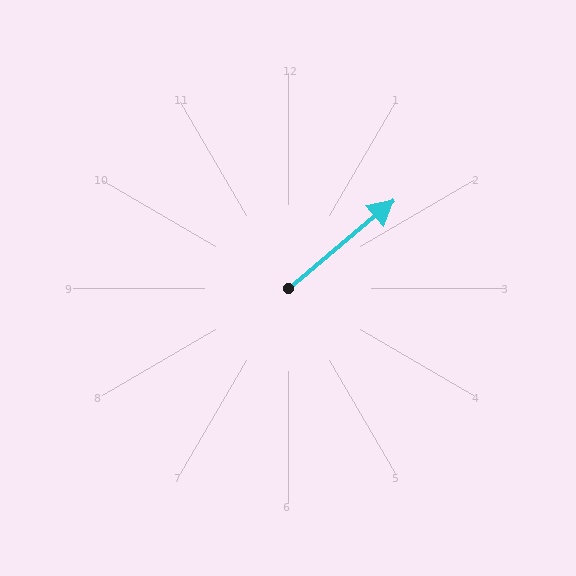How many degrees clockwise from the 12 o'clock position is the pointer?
Approximately 50 degrees.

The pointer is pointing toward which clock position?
Roughly 2 o'clock.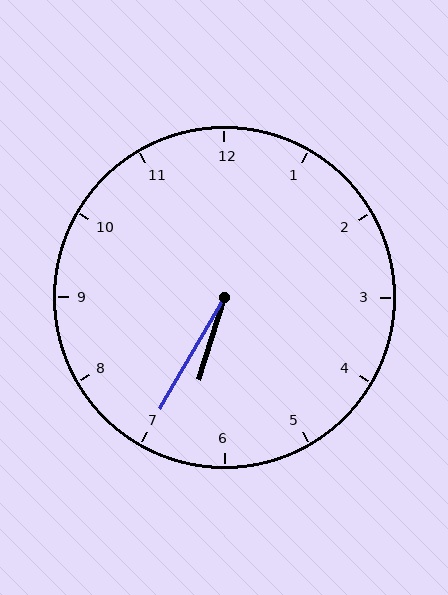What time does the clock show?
6:35.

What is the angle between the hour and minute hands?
Approximately 12 degrees.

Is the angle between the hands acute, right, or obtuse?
It is acute.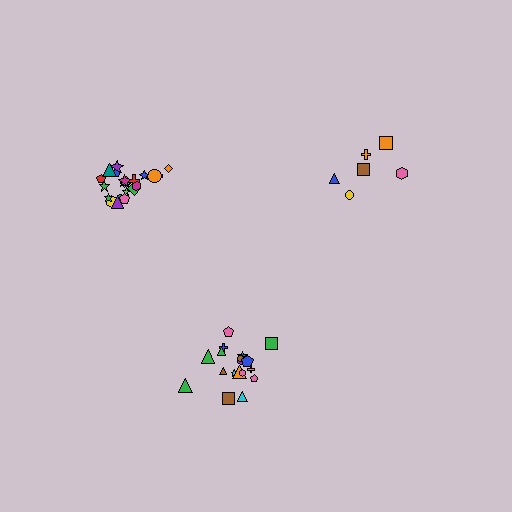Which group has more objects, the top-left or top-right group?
The top-left group.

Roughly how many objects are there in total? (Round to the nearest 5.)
Roughly 45 objects in total.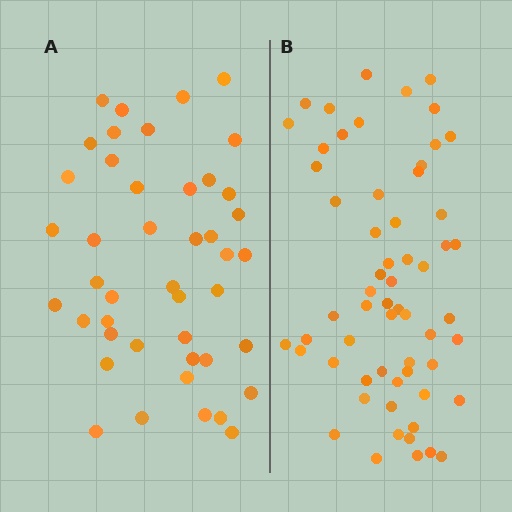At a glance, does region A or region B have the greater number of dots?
Region B (the right region) has more dots.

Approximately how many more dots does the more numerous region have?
Region B has approximately 15 more dots than region A.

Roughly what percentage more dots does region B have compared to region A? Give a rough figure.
About 35% more.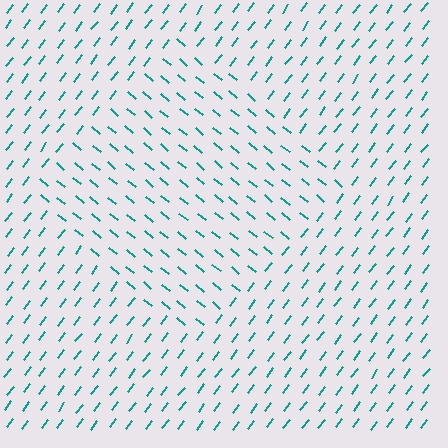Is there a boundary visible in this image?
Yes, there is a texture boundary formed by a change in line orientation.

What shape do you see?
I see a diamond.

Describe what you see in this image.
The image is filled with small teal line segments. A diamond region in the image has lines oriented differently from the surrounding lines, creating a visible texture boundary.